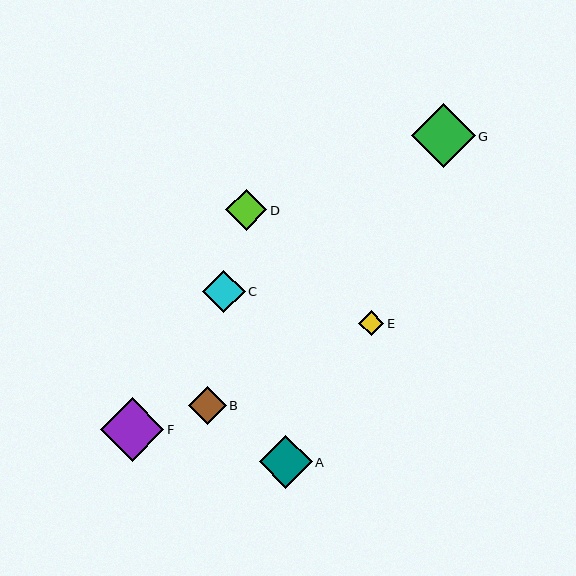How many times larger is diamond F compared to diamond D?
Diamond F is approximately 1.6 times the size of diamond D.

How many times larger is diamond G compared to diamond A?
Diamond G is approximately 1.2 times the size of diamond A.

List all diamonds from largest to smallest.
From largest to smallest: G, F, A, C, D, B, E.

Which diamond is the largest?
Diamond G is the largest with a size of approximately 64 pixels.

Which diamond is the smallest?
Diamond E is the smallest with a size of approximately 25 pixels.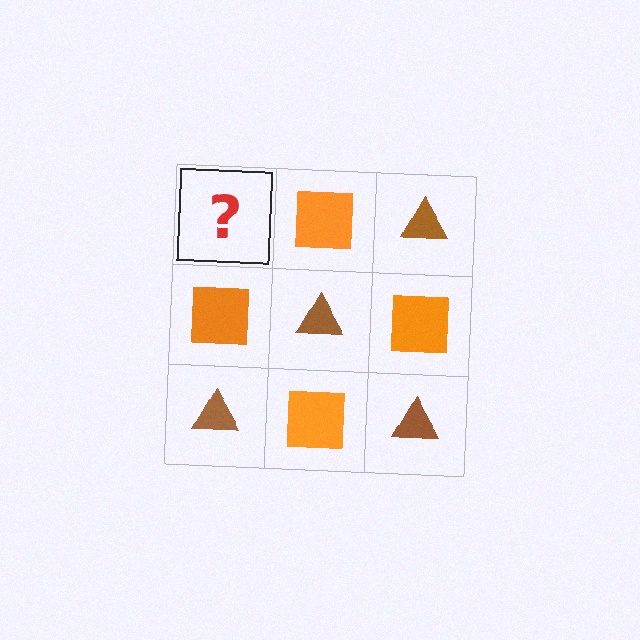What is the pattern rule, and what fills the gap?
The rule is that it alternates brown triangle and orange square in a checkerboard pattern. The gap should be filled with a brown triangle.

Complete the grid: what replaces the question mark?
The question mark should be replaced with a brown triangle.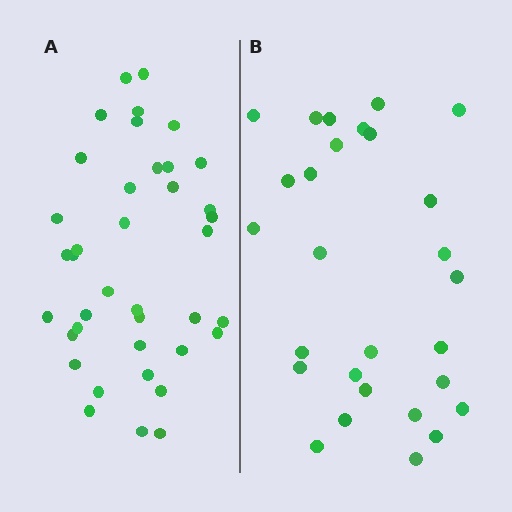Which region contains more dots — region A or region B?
Region A (the left region) has more dots.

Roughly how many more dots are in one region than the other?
Region A has roughly 12 or so more dots than region B.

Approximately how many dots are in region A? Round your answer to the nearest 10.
About 40 dots. (The exact count is 39, which rounds to 40.)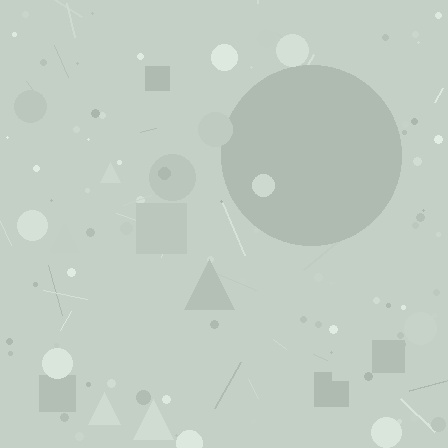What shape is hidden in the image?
A circle is hidden in the image.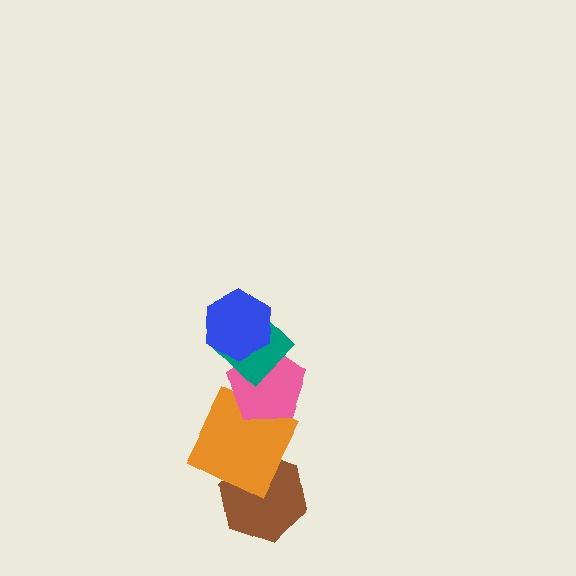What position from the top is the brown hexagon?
The brown hexagon is 5th from the top.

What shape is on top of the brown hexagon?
The orange square is on top of the brown hexagon.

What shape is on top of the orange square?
The pink pentagon is on top of the orange square.